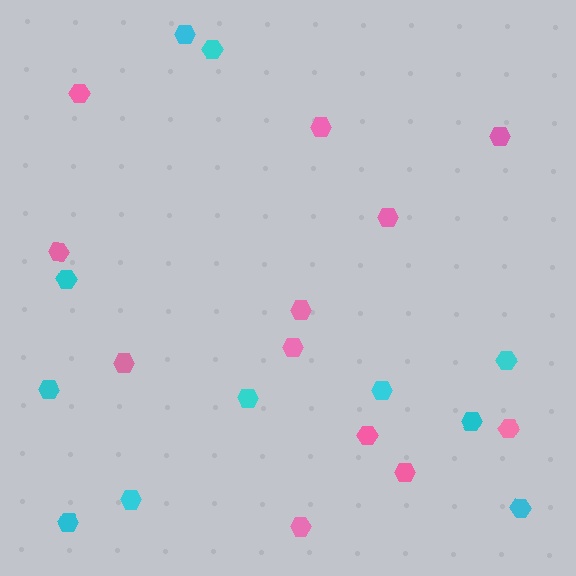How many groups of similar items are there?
There are 2 groups: one group of cyan hexagons (11) and one group of pink hexagons (12).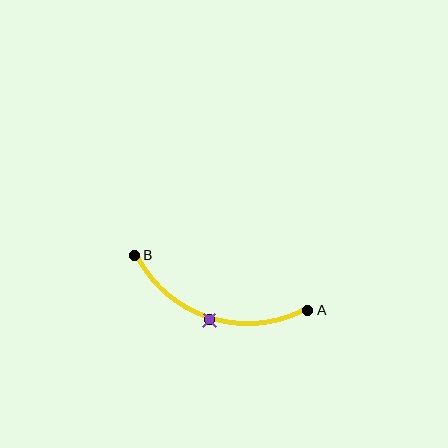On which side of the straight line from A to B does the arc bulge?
The arc bulges below the straight line connecting A and B.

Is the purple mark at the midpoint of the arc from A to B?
Yes. The purple mark lies on the arc at equal arc-length from both A and B — it is the arc midpoint.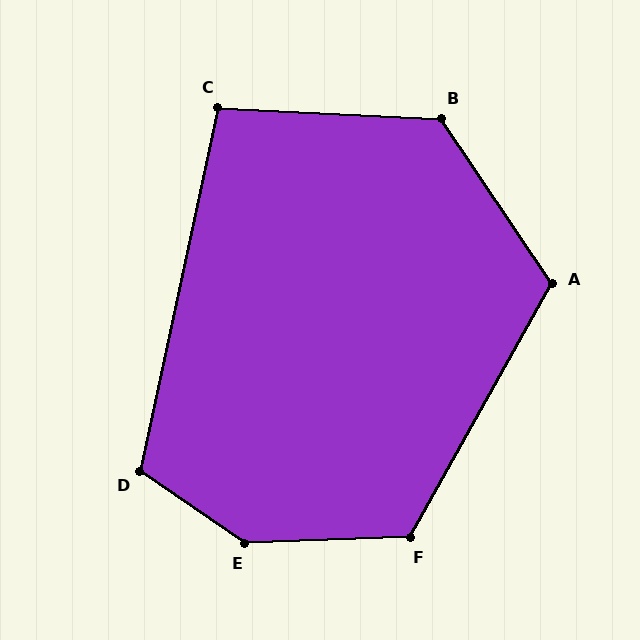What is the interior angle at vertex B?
Approximately 127 degrees (obtuse).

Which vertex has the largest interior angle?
E, at approximately 144 degrees.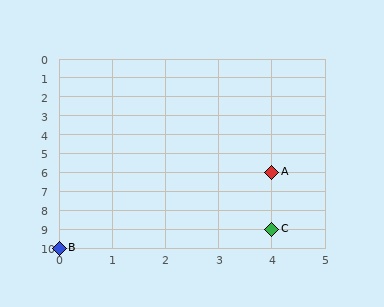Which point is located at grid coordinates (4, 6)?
Point A is at (4, 6).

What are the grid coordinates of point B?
Point B is at grid coordinates (0, 10).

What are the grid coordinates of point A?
Point A is at grid coordinates (4, 6).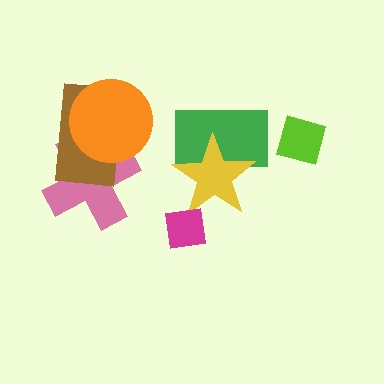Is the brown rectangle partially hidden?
Yes, it is partially covered by another shape.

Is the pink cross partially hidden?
Yes, it is partially covered by another shape.